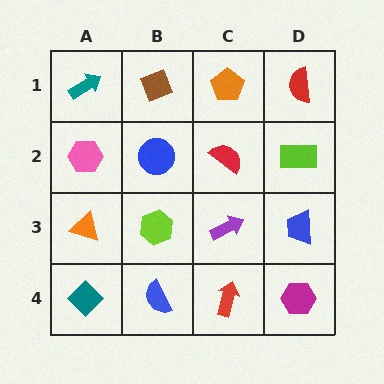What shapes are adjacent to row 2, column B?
A brown diamond (row 1, column B), a lime hexagon (row 3, column B), a pink hexagon (row 2, column A), a red semicircle (row 2, column C).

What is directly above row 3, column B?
A blue circle.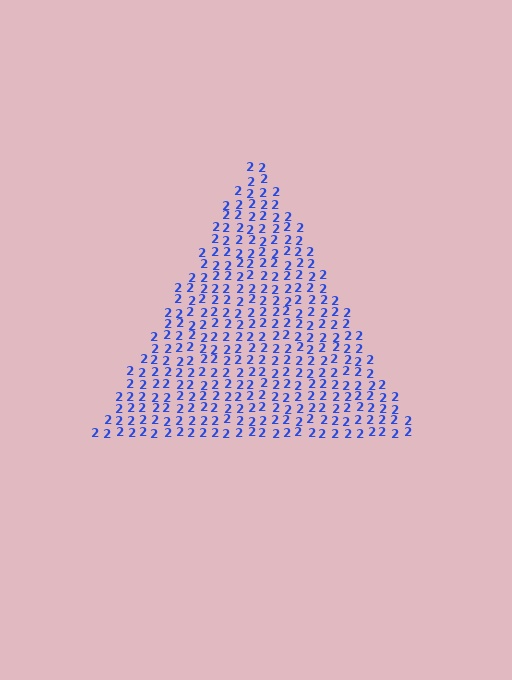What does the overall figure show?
The overall figure shows a triangle.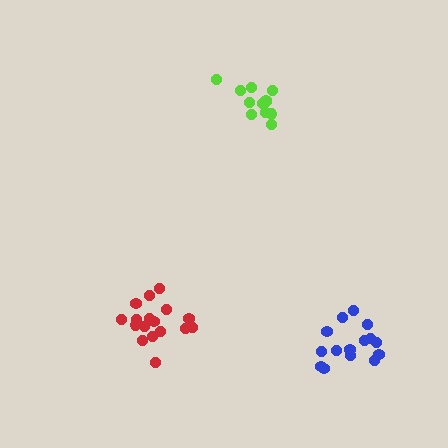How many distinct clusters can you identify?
There are 3 distinct clusters.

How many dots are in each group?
Group 1: 17 dots, Group 2: 12 dots, Group 3: 15 dots (44 total).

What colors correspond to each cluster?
The clusters are colored: red, lime, blue.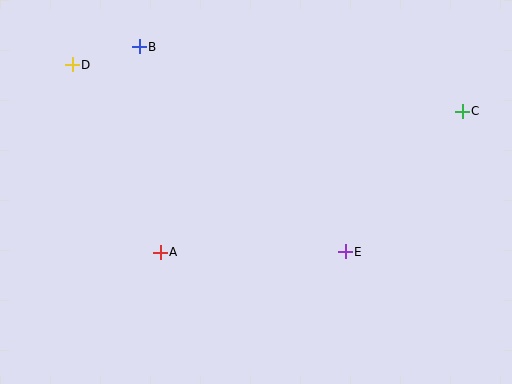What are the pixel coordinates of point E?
Point E is at (345, 252).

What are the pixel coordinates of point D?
Point D is at (72, 65).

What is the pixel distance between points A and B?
The distance between A and B is 207 pixels.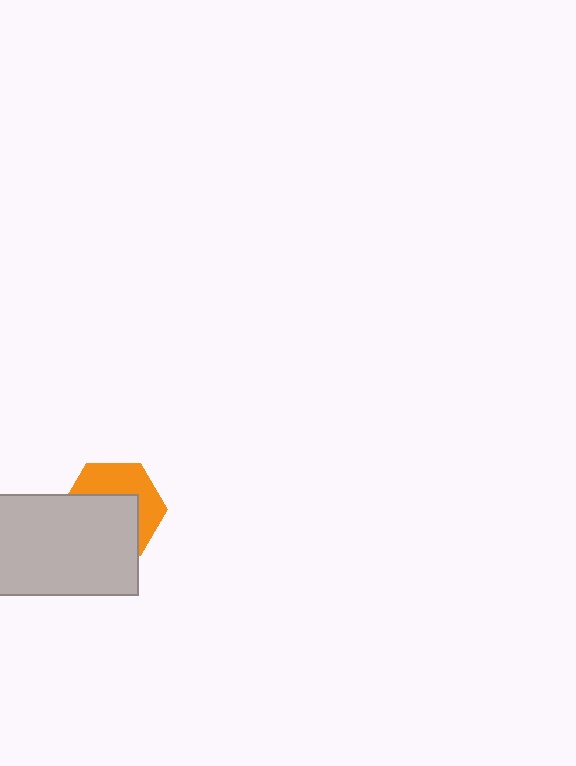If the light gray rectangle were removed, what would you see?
You would see the complete orange hexagon.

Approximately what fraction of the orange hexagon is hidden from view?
Roughly 57% of the orange hexagon is hidden behind the light gray rectangle.